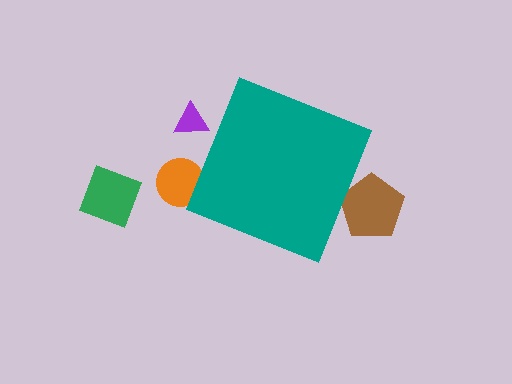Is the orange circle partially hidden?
Yes, the orange circle is partially hidden behind the teal diamond.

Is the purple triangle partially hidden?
Yes, the purple triangle is partially hidden behind the teal diamond.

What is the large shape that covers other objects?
A teal diamond.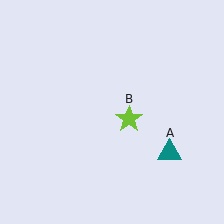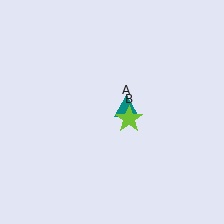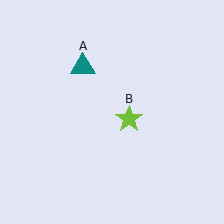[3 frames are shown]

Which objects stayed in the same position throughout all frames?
Lime star (object B) remained stationary.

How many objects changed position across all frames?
1 object changed position: teal triangle (object A).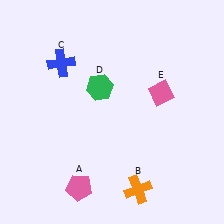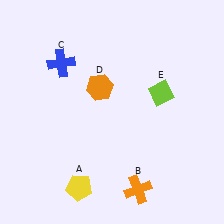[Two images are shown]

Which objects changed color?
A changed from pink to yellow. D changed from green to orange. E changed from pink to lime.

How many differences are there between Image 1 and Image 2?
There are 3 differences between the two images.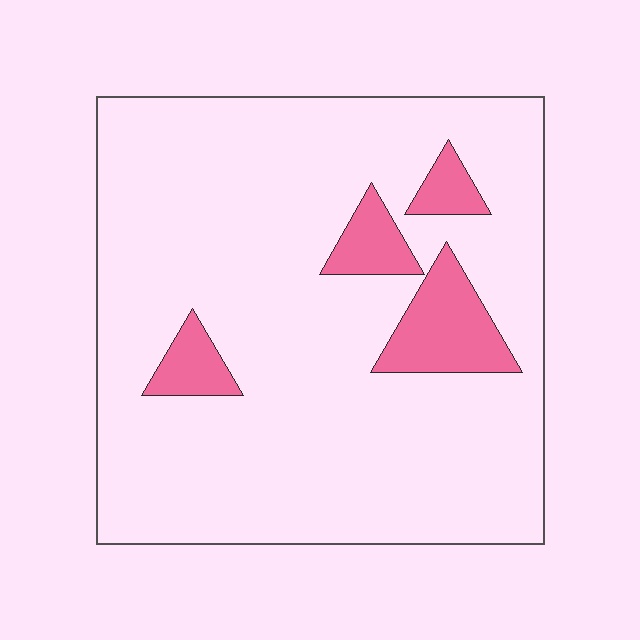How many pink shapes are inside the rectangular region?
4.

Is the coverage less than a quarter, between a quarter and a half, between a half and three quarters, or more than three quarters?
Less than a quarter.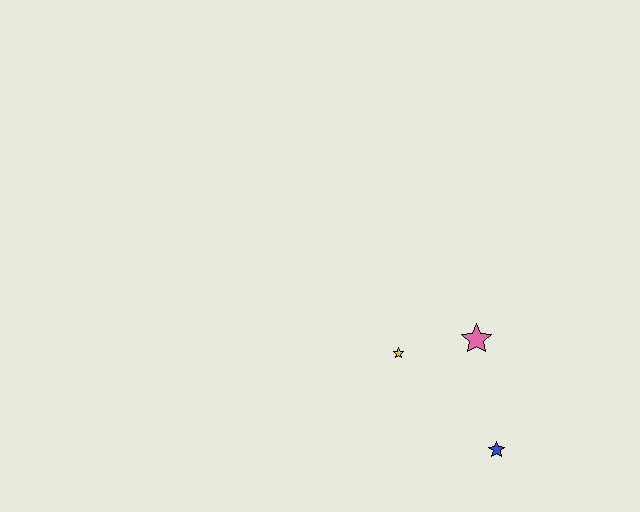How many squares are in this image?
There are no squares.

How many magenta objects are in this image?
There are no magenta objects.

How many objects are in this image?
There are 3 objects.